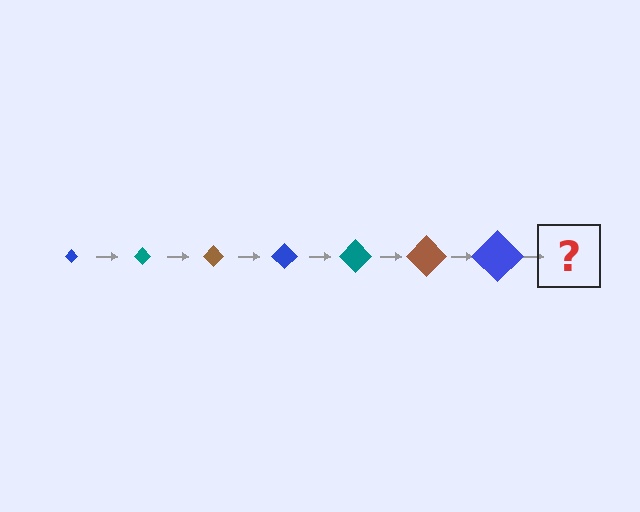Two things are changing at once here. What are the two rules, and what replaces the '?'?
The two rules are that the diamond grows larger each step and the color cycles through blue, teal, and brown. The '?' should be a teal diamond, larger than the previous one.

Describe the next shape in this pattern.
It should be a teal diamond, larger than the previous one.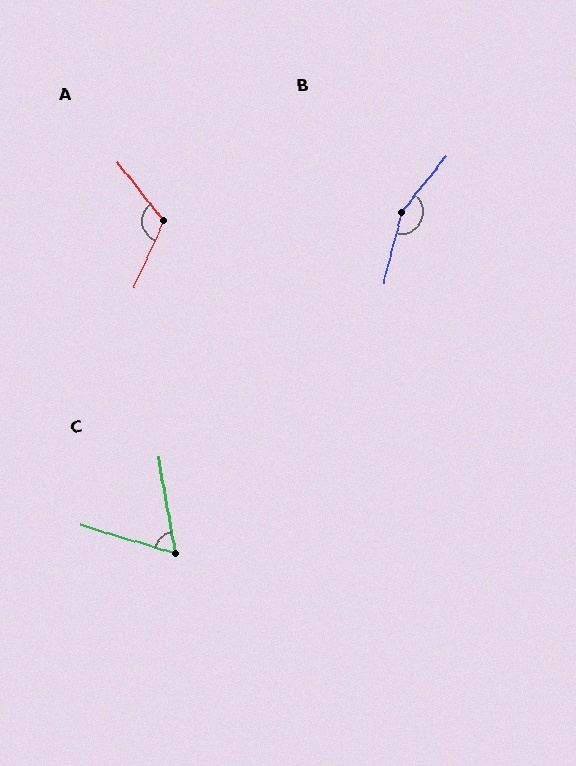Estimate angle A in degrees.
Approximately 118 degrees.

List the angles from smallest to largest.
C (63°), A (118°), B (155°).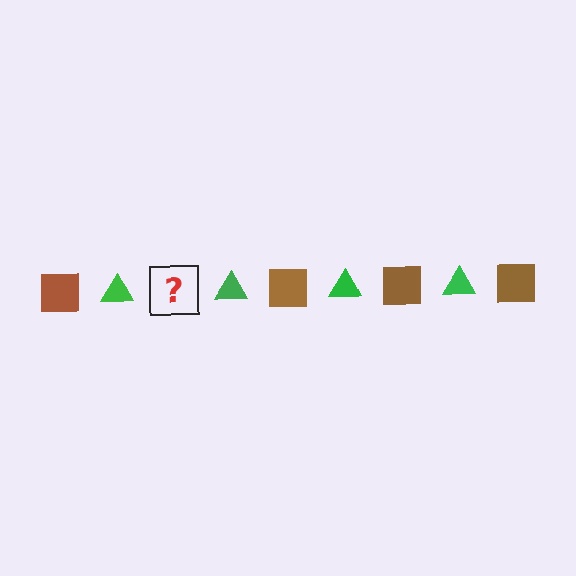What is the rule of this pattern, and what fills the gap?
The rule is that the pattern alternates between brown square and green triangle. The gap should be filled with a brown square.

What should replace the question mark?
The question mark should be replaced with a brown square.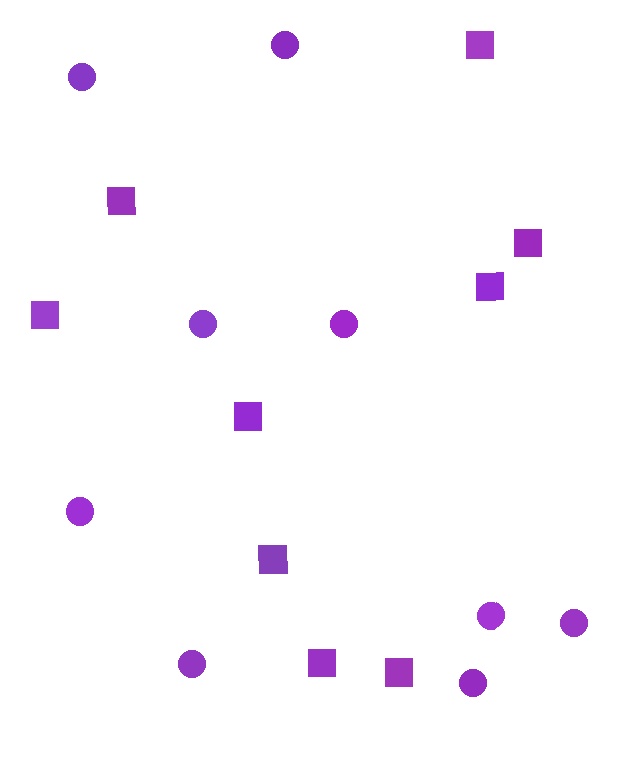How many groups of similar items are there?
There are 2 groups: one group of squares (9) and one group of circles (9).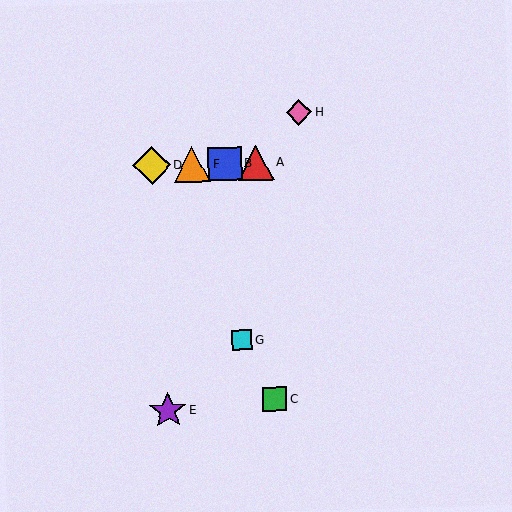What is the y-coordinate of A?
Object A is at y≈163.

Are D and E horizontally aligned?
No, D is at y≈166 and E is at y≈411.